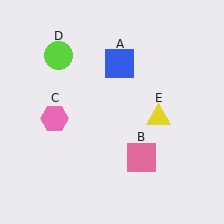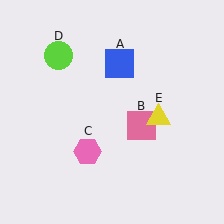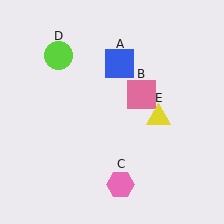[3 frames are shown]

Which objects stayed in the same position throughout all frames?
Blue square (object A) and lime circle (object D) and yellow triangle (object E) remained stationary.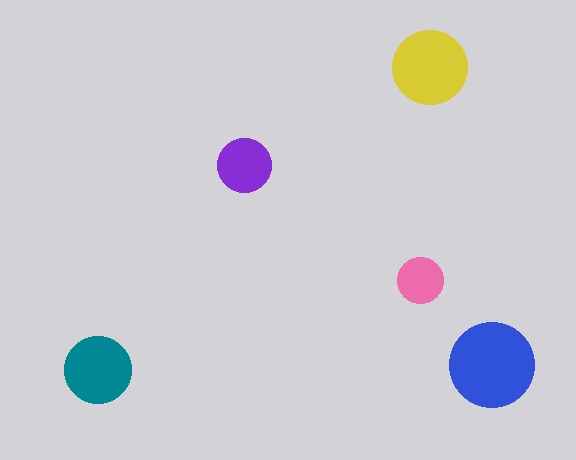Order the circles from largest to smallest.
the blue one, the yellow one, the teal one, the purple one, the pink one.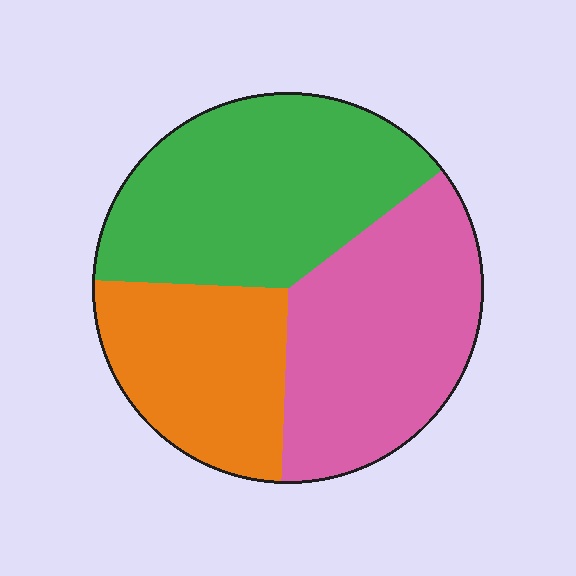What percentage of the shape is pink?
Pink covers 36% of the shape.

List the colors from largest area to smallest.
From largest to smallest: green, pink, orange.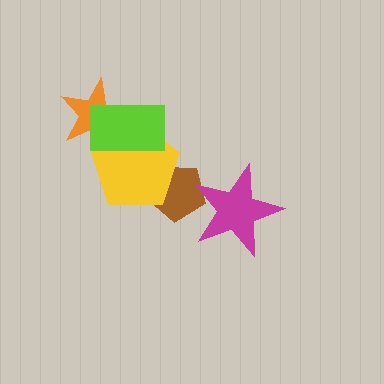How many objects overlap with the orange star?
2 objects overlap with the orange star.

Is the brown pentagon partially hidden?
Yes, it is partially covered by another shape.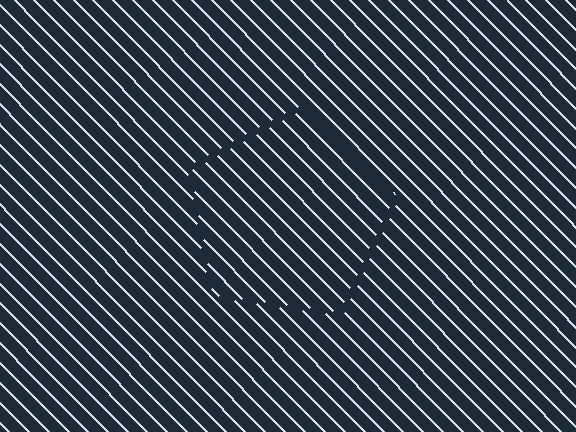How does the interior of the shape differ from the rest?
The interior of the shape contains the same grating, shifted by half a period — the contour is defined by the phase discontinuity where line-ends from the inner and outer gratings abut.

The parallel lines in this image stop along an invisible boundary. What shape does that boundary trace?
An illusory pentagon. The interior of the shape contains the same grating, shifted by half a period — the contour is defined by the phase discontinuity where line-ends from the inner and outer gratings abut.